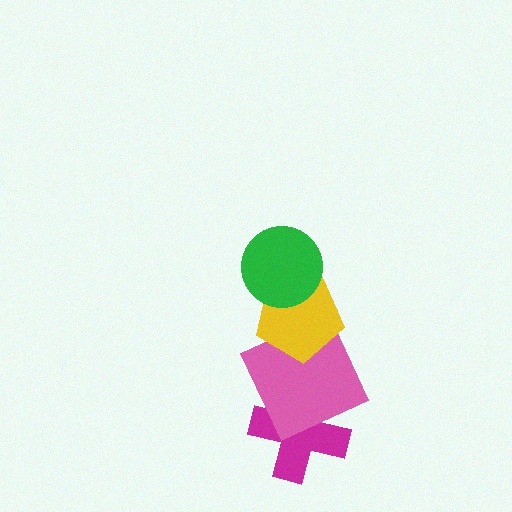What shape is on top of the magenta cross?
The pink square is on top of the magenta cross.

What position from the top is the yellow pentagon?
The yellow pentagon is 2nd from the top.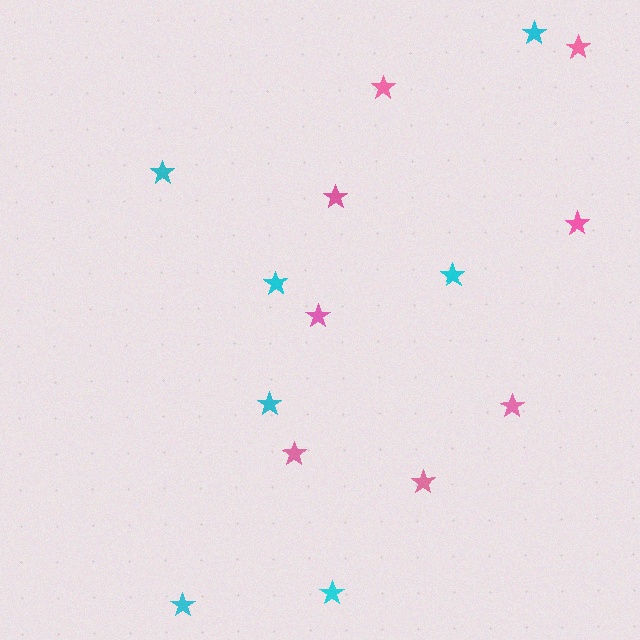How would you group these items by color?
There are 2 groups: one group of cyan stars (7) and one group of pink stars (8).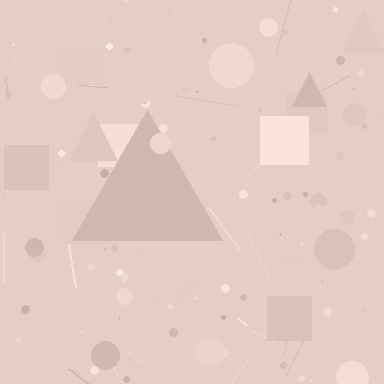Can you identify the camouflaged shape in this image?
The camouflaged shape is a triangle.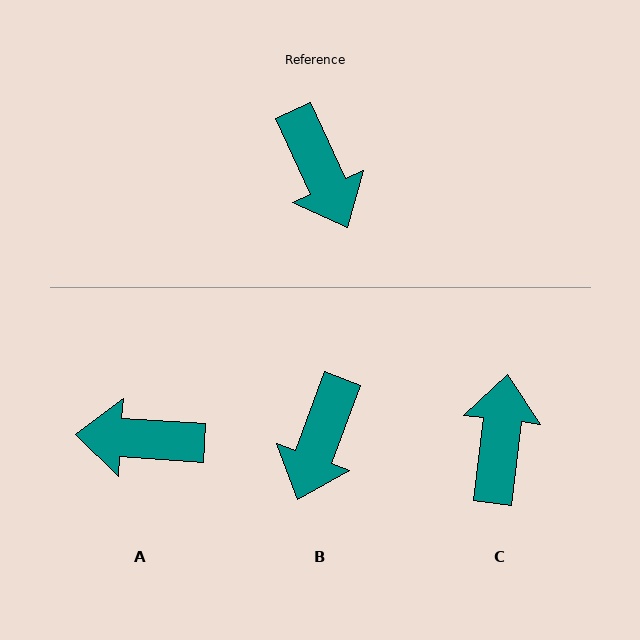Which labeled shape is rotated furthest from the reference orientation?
C, about 149 degrees away.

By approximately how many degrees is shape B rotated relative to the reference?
Approximately 45 degrees clockwise.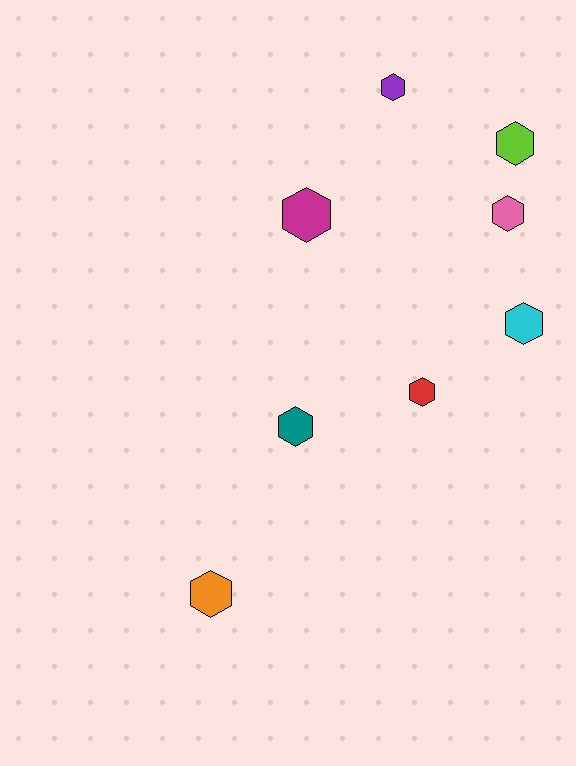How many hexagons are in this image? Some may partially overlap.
There are 8 hexagons.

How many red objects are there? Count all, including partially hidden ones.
There is 1 red object.